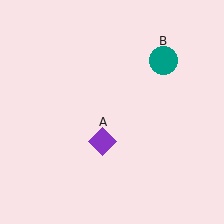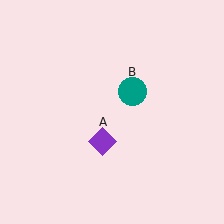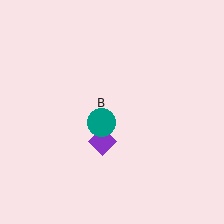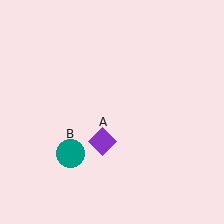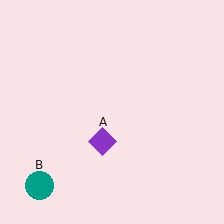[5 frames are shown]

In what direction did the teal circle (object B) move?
The teal circle (object B) moved down and to the left.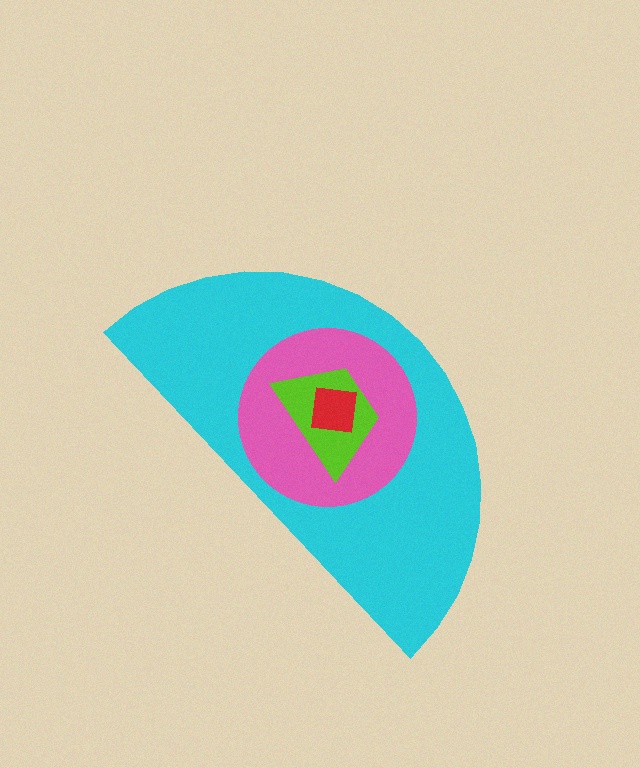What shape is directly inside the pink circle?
The lime trapezoid.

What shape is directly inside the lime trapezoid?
The red square.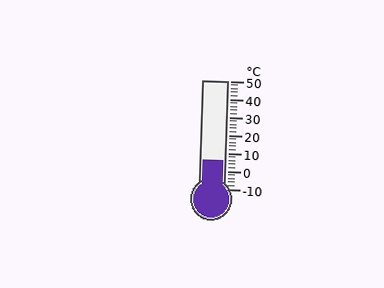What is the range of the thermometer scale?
The thermometer scale ranges from -10°C to 50°C.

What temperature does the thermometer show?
The thermometer shows approximately 6°C.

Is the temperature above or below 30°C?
The temperature is below 30°C.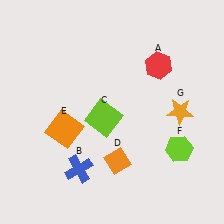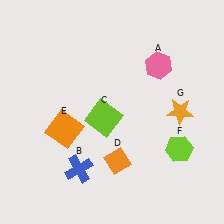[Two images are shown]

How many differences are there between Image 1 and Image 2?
There is 1 difference between the two images.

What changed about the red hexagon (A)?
In Image 1, A is red. In Image 2, it changed to pink.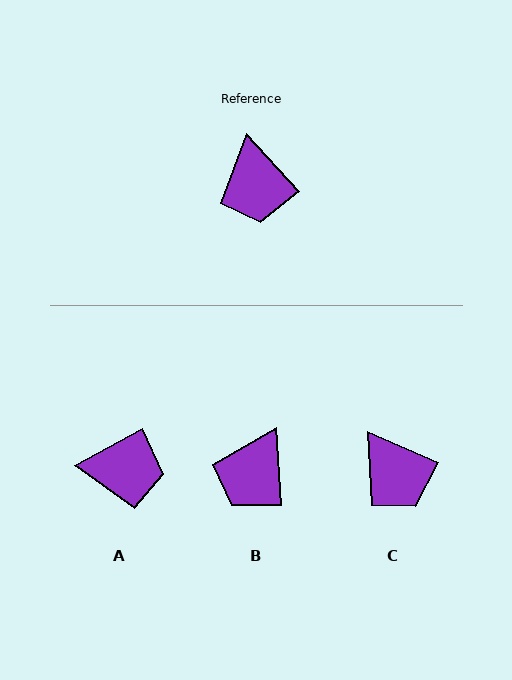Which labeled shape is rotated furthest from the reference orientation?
A, about 75 degrees away.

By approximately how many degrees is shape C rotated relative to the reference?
Approximately 24 degrees counter-clockwise.